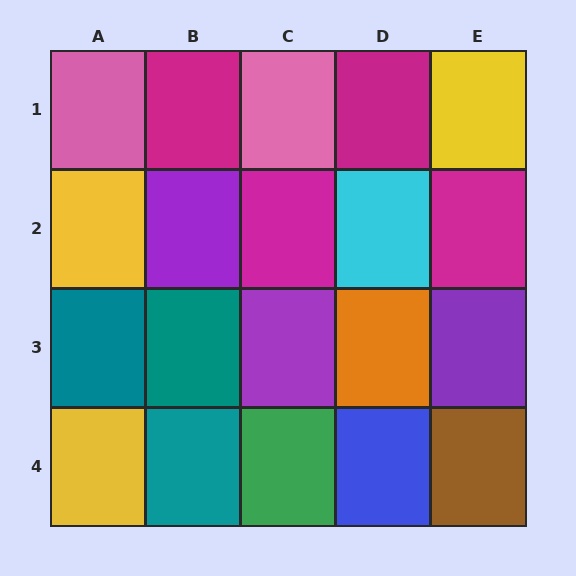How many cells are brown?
1 cell is brown.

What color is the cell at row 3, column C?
Purple.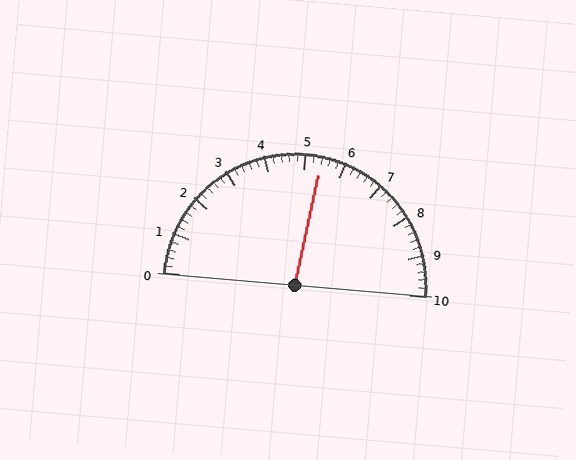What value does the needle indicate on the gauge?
The needle indicates approximately 5.4.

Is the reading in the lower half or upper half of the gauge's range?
The reading is in the upper half of the range (0 to 10).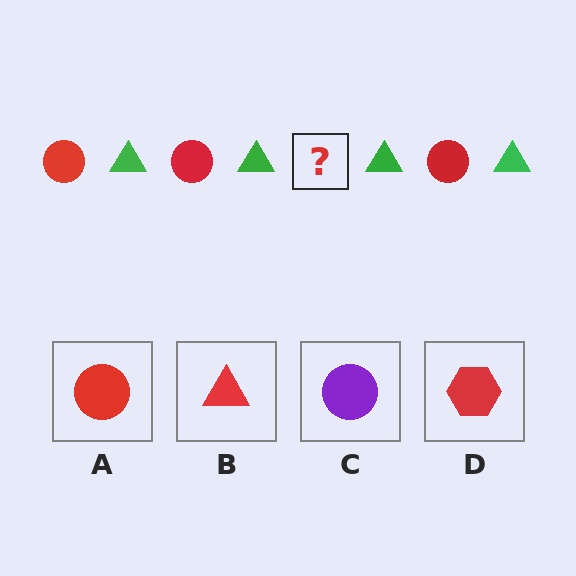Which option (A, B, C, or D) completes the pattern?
A.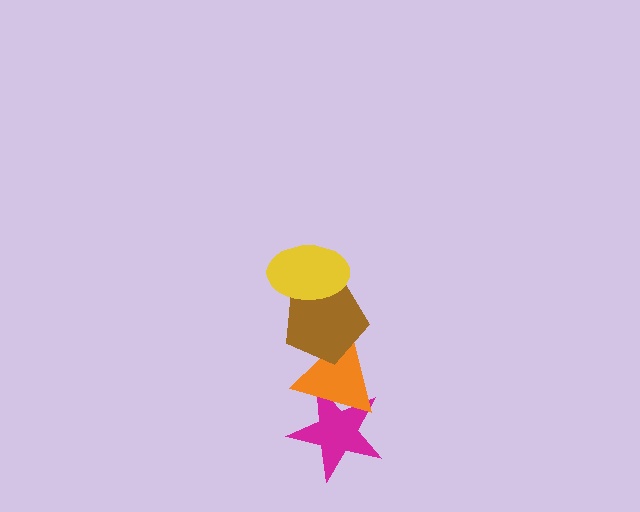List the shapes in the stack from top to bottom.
From top to bottom: the yellow ellipse, the brown pentagon, the orange triangle, the magenta star.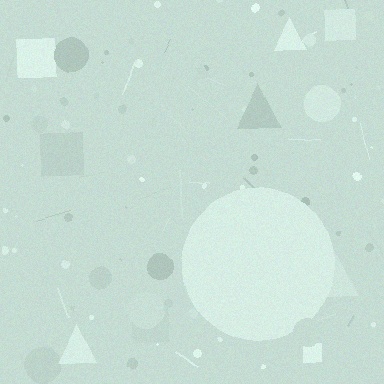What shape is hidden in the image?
A circle is hidden in the image.